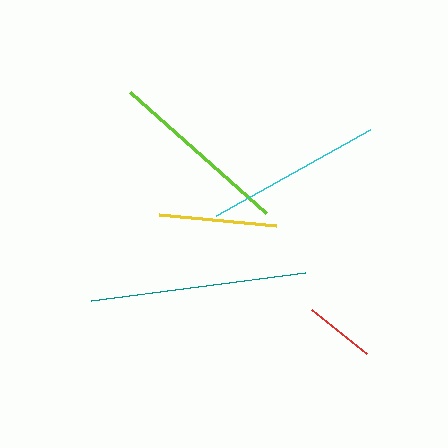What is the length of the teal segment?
The teal segment is approximately 215 pixels long.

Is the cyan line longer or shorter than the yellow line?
The cyan line is longer than the yellow line.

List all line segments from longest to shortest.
From longest to shortest: teal, lime, cyan, yellow, red.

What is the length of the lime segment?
The lime segment is approximately 182 pixels long.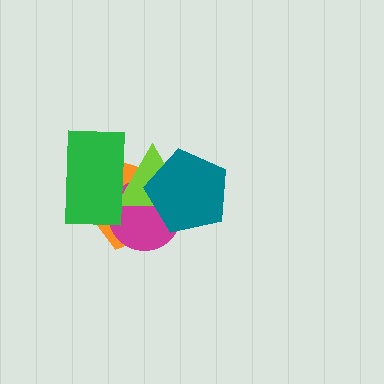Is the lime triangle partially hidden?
Yes, it is partially covered by another shape.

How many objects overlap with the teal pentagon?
3 objects overlap with the teal pentagon.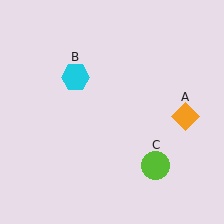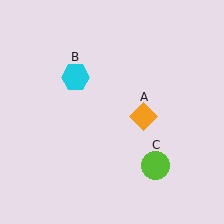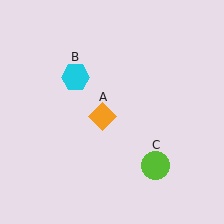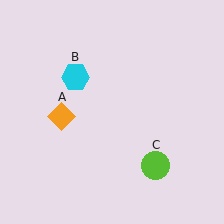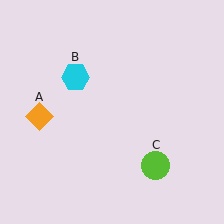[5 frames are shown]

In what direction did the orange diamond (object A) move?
The orange diamond (object A) moved left.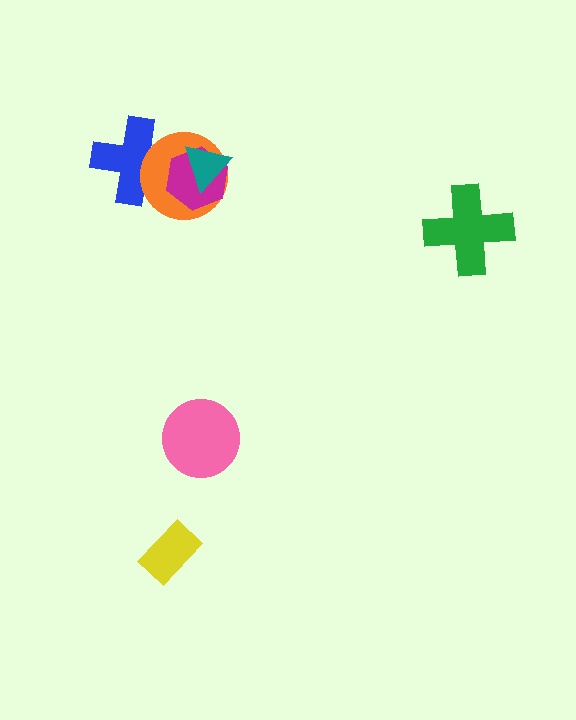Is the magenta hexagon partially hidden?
Yes, it is partially covered by another shape.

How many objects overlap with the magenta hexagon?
3 objects overlap with the magenta hexagon.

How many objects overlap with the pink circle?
0 objects overlap with the pink circle.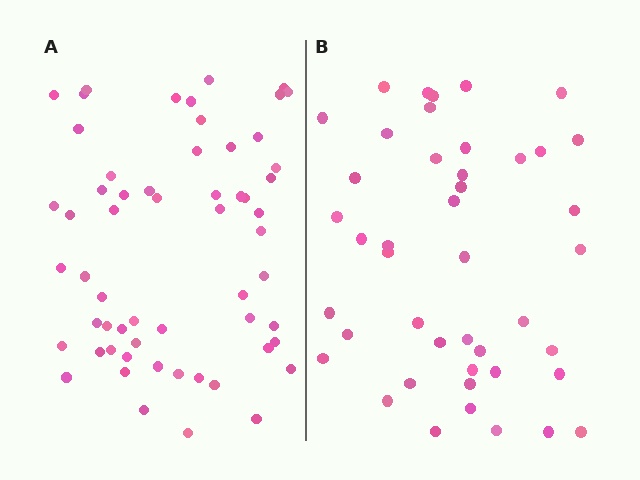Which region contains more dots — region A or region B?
Region A (the left region) has more dots.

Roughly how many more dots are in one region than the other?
Region A has approximately 15 more dots than region B.